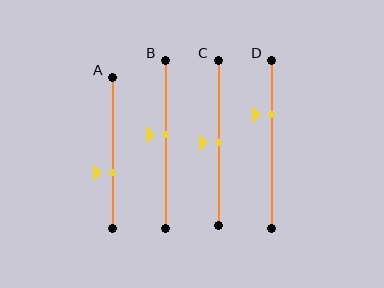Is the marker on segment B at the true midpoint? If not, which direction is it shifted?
No, the marker on segment B is shifted upward by about 6% of the segment length.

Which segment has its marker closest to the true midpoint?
Segment C has its marker closest to the true midpoint.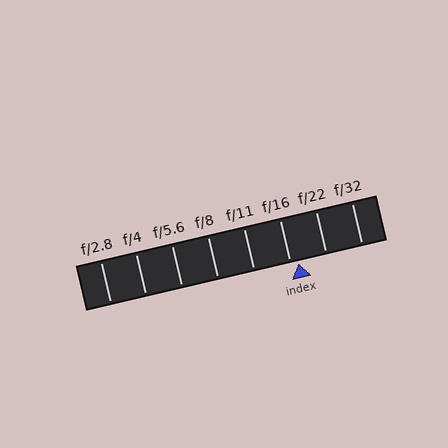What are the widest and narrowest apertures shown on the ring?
The widest aperture shown is f/2.8 and the narrowest is f/32.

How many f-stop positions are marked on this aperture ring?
There are 8 f-stop positions marked.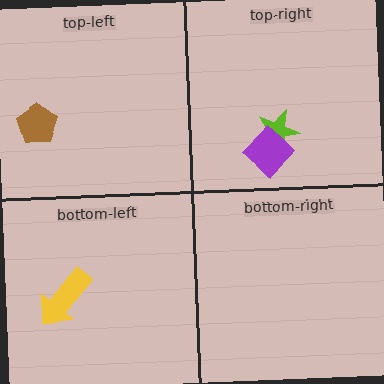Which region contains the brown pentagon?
The top-left region.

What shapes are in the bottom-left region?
The yellow arrow.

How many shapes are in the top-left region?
1.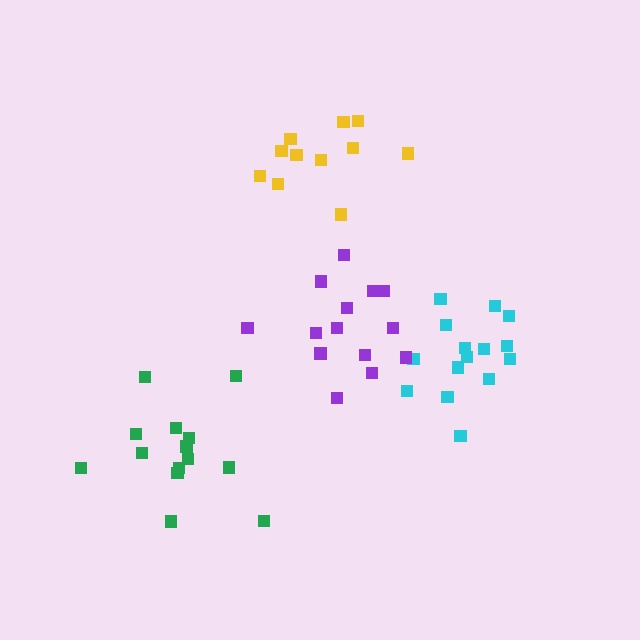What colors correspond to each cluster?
The clusters are colored: cyan, yellow, purple, green.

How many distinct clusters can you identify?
There are 4 distinct clusters.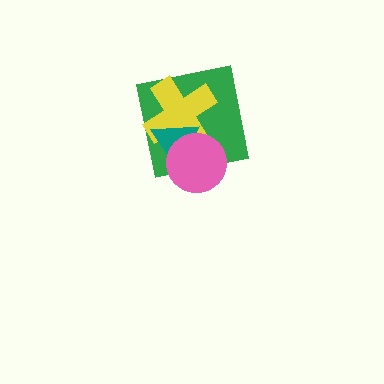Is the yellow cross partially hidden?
Yes, it is partially covered by another shape.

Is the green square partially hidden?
Yes, it is partially covered by another shape.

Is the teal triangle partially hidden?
Yes, it is partially covered by another shape.